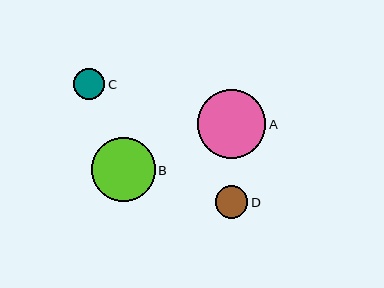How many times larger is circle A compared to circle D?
Circle A is approximately 2.1 times the size of circle D.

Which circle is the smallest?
Circle C is the smallest with a size of approximately 31 pixels.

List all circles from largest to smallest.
From largest to smallest: A, B, D, C.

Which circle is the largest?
Circle A is the largest with a size of approximately 69 pixels.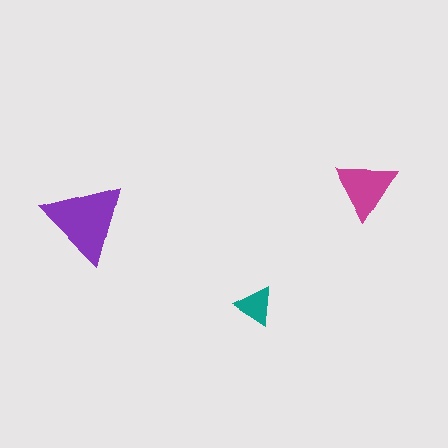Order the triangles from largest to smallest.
the purple one, the magenta one, the teal one.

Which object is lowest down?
The teal triangle is bottommost.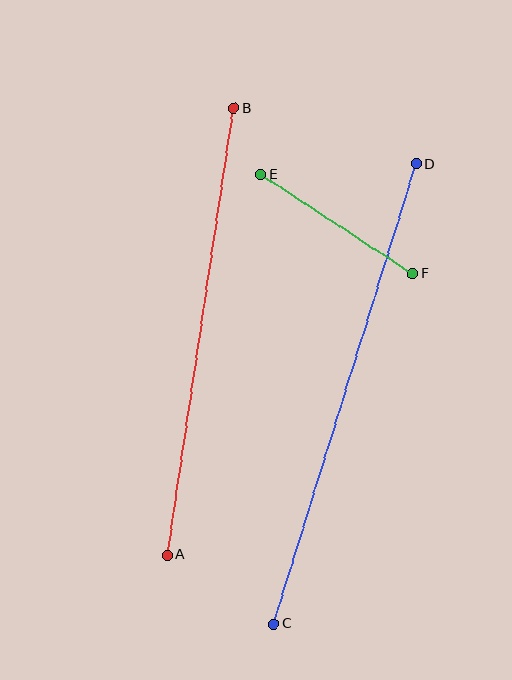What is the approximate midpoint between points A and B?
The midpoint is at approximately (201, 332) pixels.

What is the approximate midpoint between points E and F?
The midpoint is at approximately (337, 224) pixels.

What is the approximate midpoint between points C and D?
The midpoint is at approximately (345, 394) pixels.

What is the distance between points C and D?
The distance is approximately 481 pixels.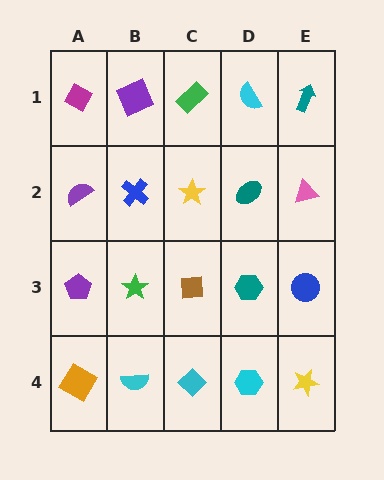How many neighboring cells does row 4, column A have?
2.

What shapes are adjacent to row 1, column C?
A yellow star (row 2, column C), a purple square (row 1, column B), a cyan semicircle (row 1, column D).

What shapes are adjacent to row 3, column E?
A pink triangle (row 2, column E), a yellow star (row 4, column E), a teal hexagon (row 3, column D).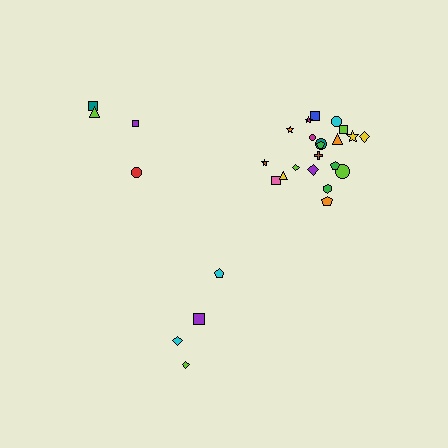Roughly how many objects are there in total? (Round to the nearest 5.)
Roughly 30 objects in total.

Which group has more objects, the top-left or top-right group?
The top-right group.